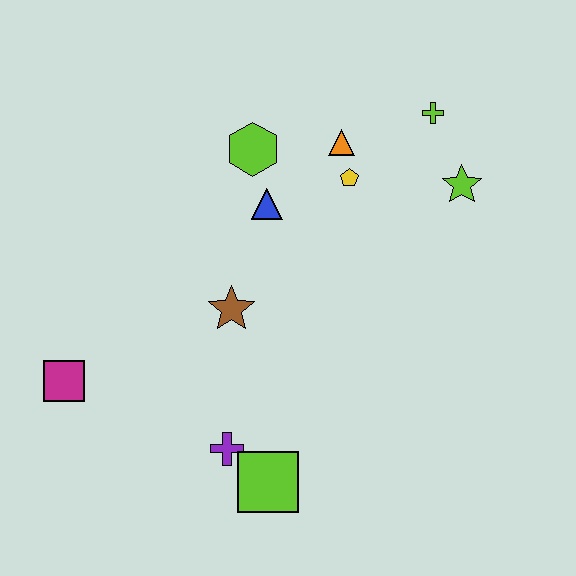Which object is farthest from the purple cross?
The lime cross is farthest from the purple cross.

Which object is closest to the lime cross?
The lime star is closest to the lime cross.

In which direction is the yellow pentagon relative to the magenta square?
The yellow pentagon is to the right of the magenta square.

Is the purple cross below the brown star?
Yes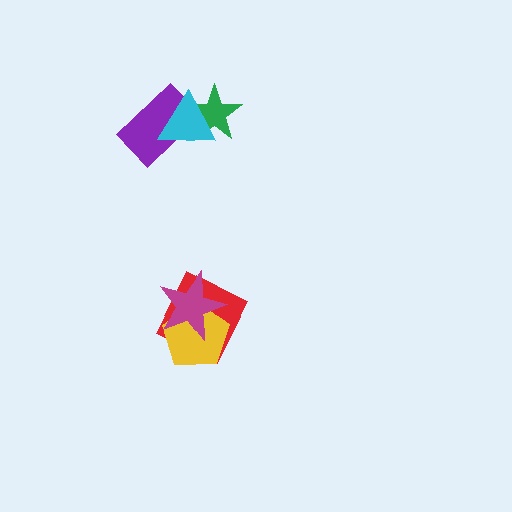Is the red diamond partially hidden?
Yes, it is partially covered by another shape.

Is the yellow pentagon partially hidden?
Yes, it is partially covered by another shape.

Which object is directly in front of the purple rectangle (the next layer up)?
The green star is directly in front of the purple rectangle.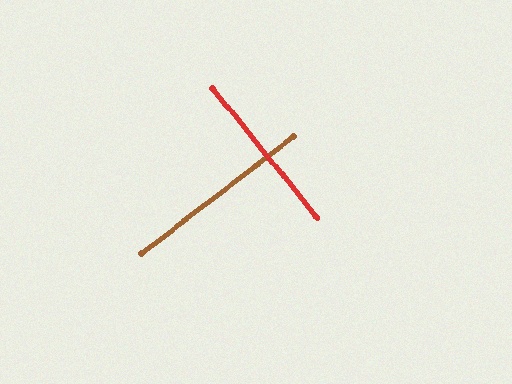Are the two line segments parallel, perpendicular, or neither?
Perpendicular — they meet at approximately 89°.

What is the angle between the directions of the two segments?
Approximately 89 degrees.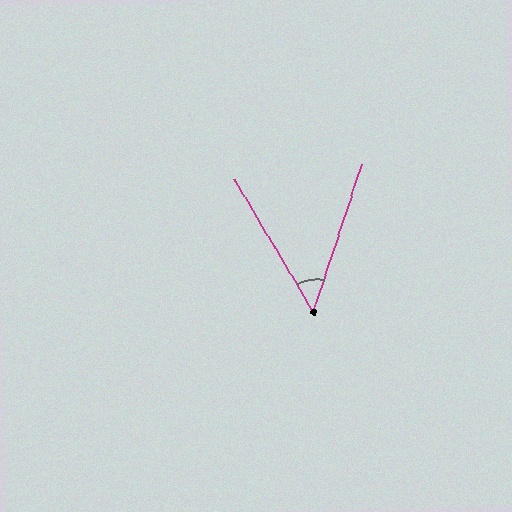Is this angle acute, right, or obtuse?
It is acute.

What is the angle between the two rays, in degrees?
Approximately 49 degrees.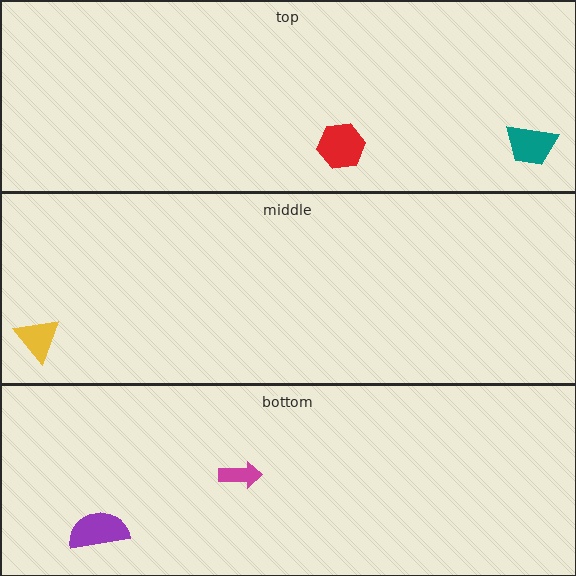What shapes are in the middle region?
The yellow triangle.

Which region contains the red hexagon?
The top region.